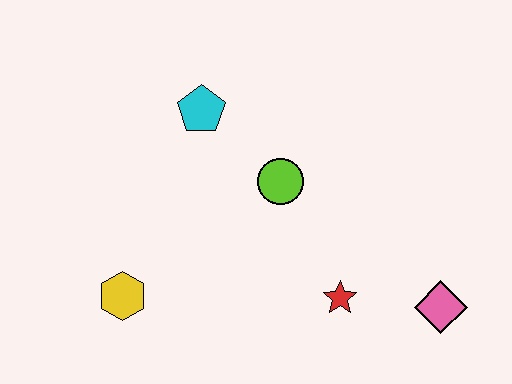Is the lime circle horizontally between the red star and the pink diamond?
No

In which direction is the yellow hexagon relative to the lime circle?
The yellow hexagon is to the left of the lime circle.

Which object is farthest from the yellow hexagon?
The pink diamond is farthest from the yellow hexagon.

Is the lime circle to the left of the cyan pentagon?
No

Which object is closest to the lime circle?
The cyan pentagon is closest to the lime circle.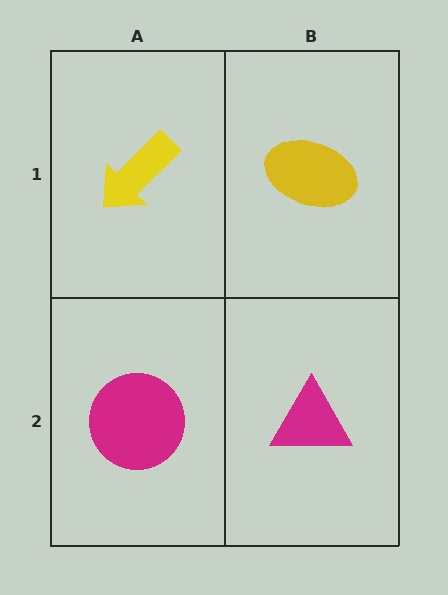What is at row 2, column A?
A magenta circle.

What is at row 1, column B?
A yellow ellipse.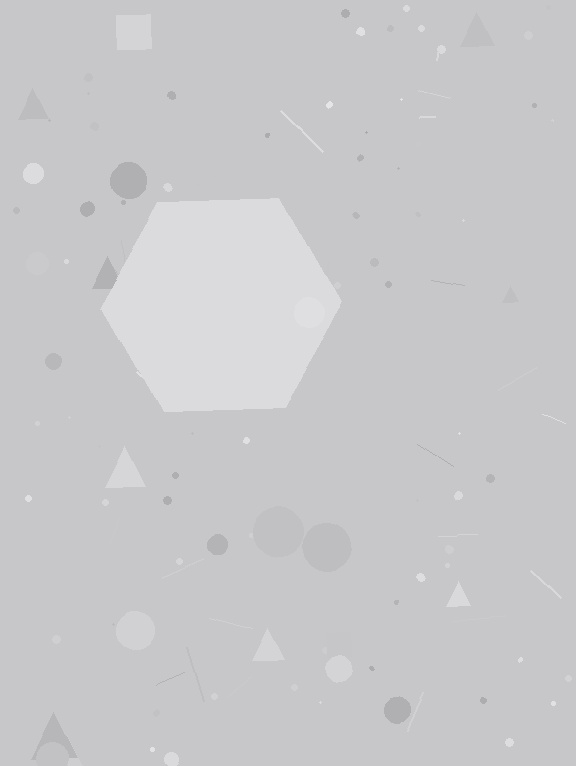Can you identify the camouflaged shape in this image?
The camouflaged shape is a hexagon.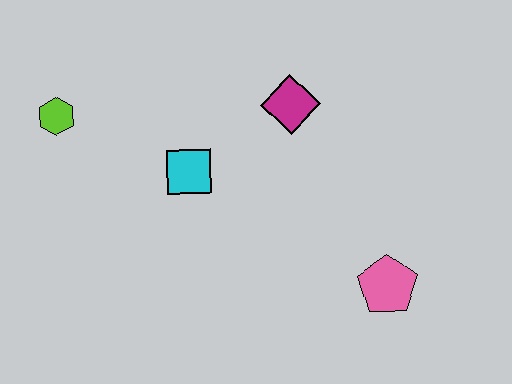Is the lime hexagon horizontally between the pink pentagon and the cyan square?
No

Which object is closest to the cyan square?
The magenta diamond is closest to the cyan square.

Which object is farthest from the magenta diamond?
The lime hexagon is farthest from the magenta diamond.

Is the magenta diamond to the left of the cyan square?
No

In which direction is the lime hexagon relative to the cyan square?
The lime hexagon is to the left of the cyan square.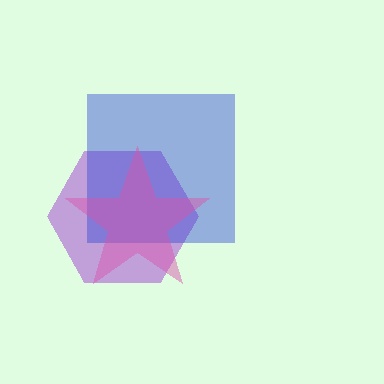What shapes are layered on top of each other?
The layered shapes are: a purple hexagon, a blue square, a pink star.